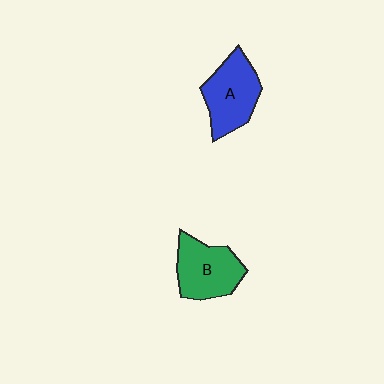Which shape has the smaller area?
Shape B (green).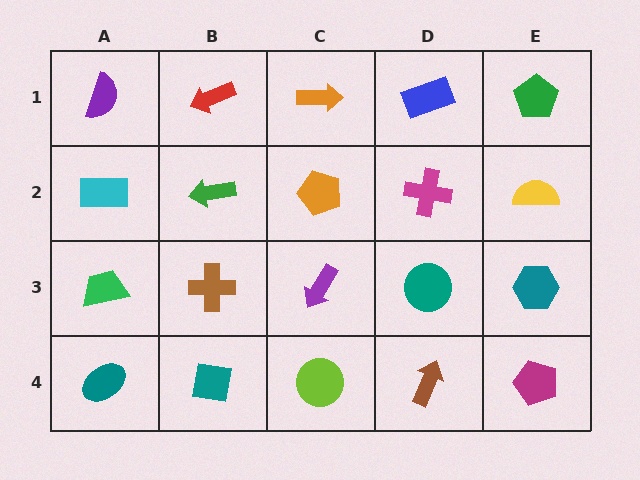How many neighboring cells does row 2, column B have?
4.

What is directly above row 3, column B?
A green arrow.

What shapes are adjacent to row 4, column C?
A purple arrow (row 3, column C), a teal square (row 4, column B), a brown arrow (row 4, column D).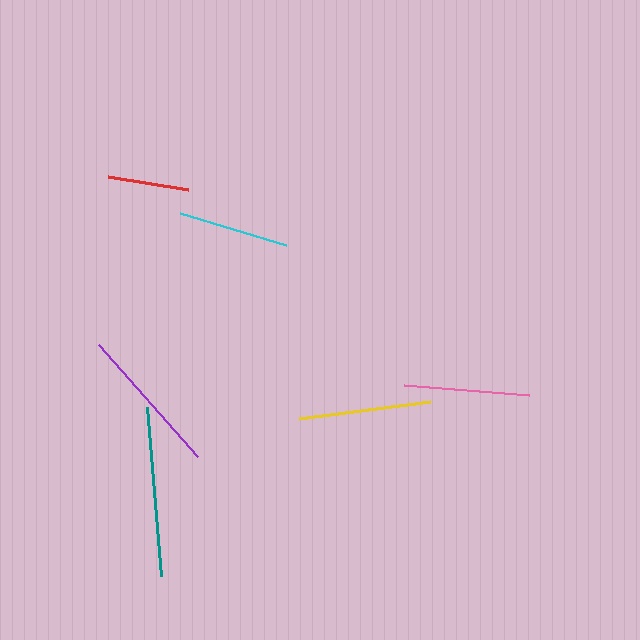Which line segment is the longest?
The teal line is the longest at approximately 169 pixels.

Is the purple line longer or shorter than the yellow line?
The purple line is longer than the yellow line.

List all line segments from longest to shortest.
From longest to shortest: teal, purple, yellow, pink, cyan, red.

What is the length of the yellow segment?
The yellow segment is approximately 132 pixels long.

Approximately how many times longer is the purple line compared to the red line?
The purple line is approximately 1.8 times the length of the red line.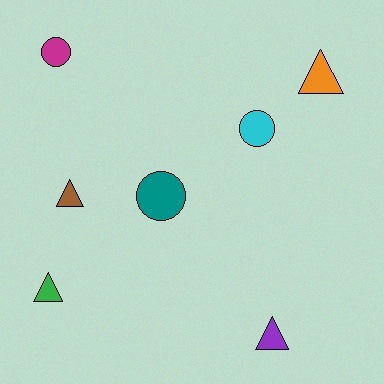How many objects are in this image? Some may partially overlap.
There are 7 objects.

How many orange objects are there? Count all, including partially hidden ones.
There is 1 orange object.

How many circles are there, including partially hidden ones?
There are 3 circles.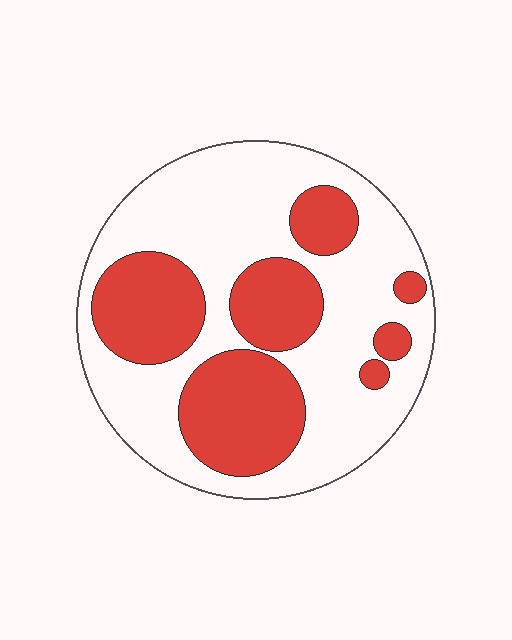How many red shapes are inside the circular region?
7.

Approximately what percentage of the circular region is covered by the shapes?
Approximately 35%.